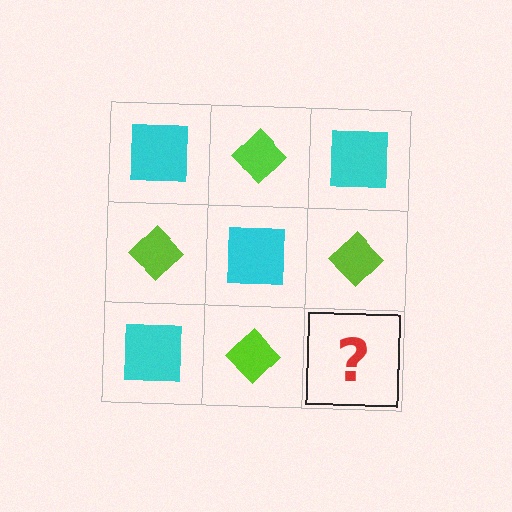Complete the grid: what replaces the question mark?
The question mark should be replaced with a cyan square.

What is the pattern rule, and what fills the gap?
The rule is that it alternates cyan square and lime diamond in a checkerboard pattern. The gap should be filled with a cyan square.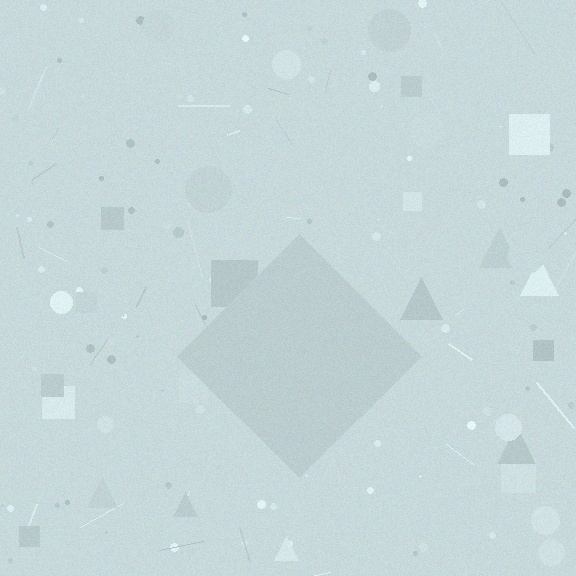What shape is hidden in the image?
A diamond is hidden in the image.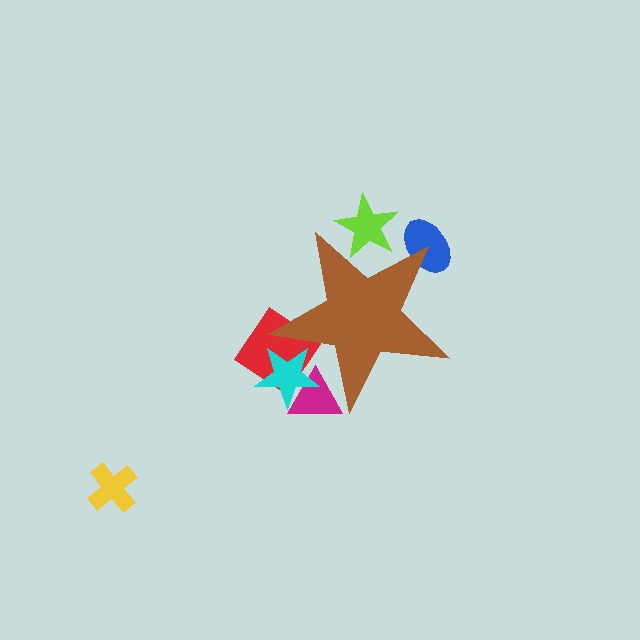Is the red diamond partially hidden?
Yes, the red diamond is partially hidden behind the brown star.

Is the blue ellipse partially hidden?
Yes, the blue ellipse is partially hidden behind the brown star.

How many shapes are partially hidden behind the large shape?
5 shapes are partially hidden.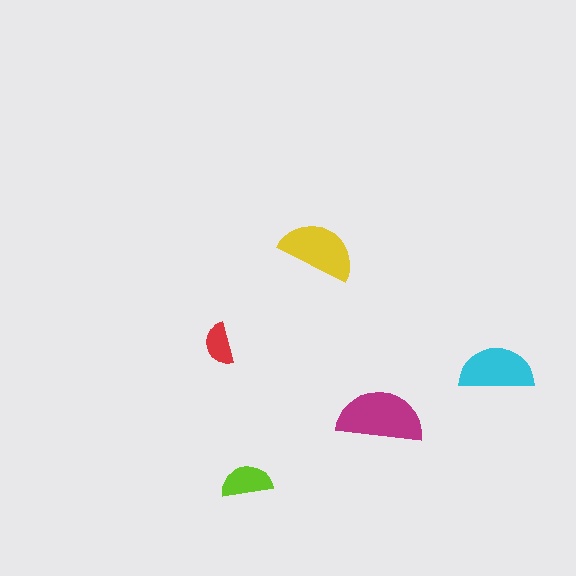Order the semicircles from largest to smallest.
the magenta one, the yellow one, the cyan one, the lime one, the red one.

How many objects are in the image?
There are 5 objects in the image.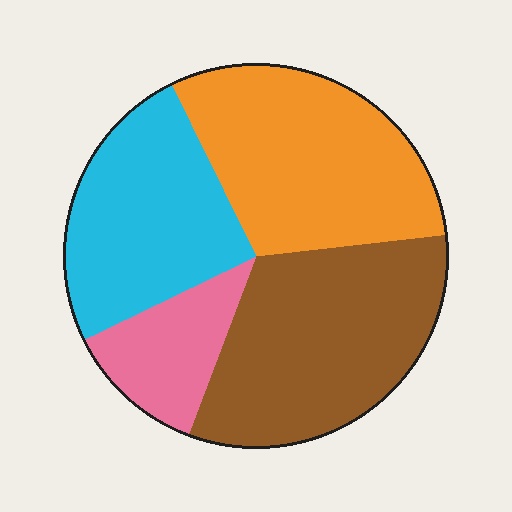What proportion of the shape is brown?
Brown covers around 30% of the shape.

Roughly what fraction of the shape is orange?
Orange takes up about one third (1/3) of the shape.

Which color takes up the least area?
Pink, at roughly 10%.